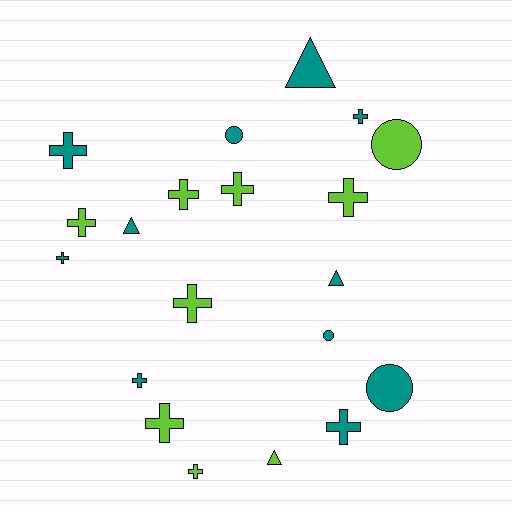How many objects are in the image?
There are 20 objects.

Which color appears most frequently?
Teal, with 11 objects.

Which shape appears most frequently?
Cross, with 12 objects.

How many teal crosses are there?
There are 5 teal crosses.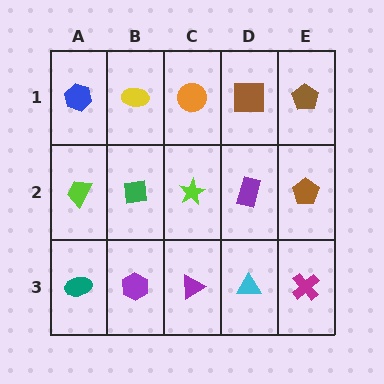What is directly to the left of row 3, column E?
A cyan triangle.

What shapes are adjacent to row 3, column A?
A lime trapezoid (row 2, column A), a purple hexagon (row 3, column B).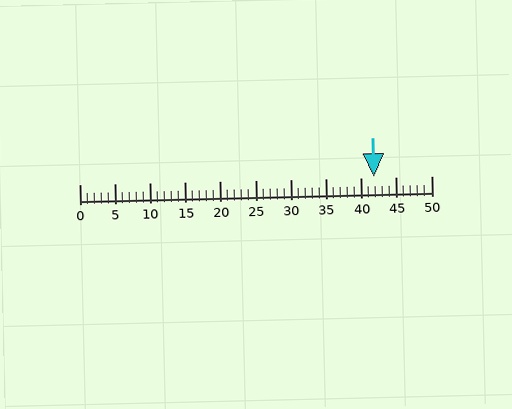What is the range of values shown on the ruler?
The ruler shows values from 0 to 50.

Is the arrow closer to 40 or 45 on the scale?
The arrow is closer to 40.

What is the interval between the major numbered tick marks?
The major tick marks are spaced 5 units apart.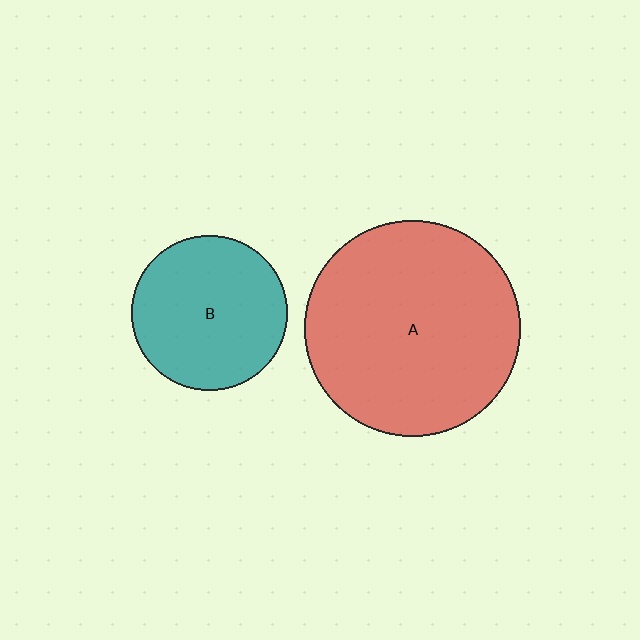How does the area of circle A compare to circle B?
Approximately 1.9 times.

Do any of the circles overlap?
No, none of the circles overlap.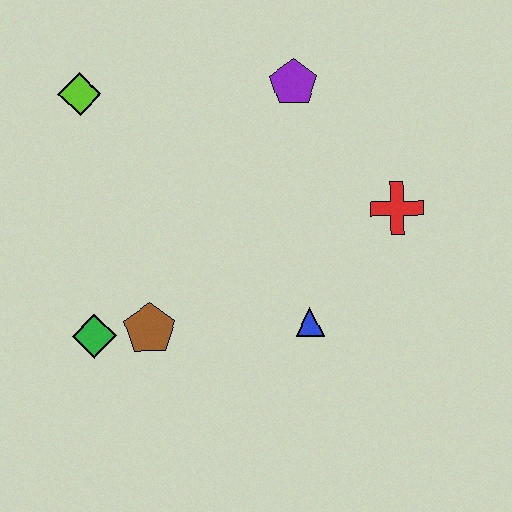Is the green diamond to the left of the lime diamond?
No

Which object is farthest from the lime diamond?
The red cross is farthest from the lime diamond.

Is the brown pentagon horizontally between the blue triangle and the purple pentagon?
No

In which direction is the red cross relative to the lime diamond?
The red cross is to the right of the lime diamond.